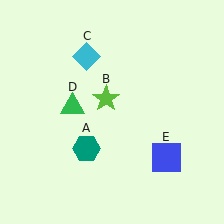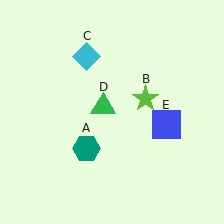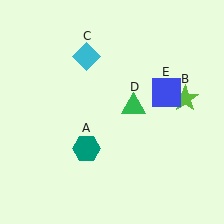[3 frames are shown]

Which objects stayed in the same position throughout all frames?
Teal hexagon (object A) and cyan diamond (object C) remained stationary.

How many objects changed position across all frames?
3 objects changed position: lime star (object B), green triangle (object D), blue square (object E).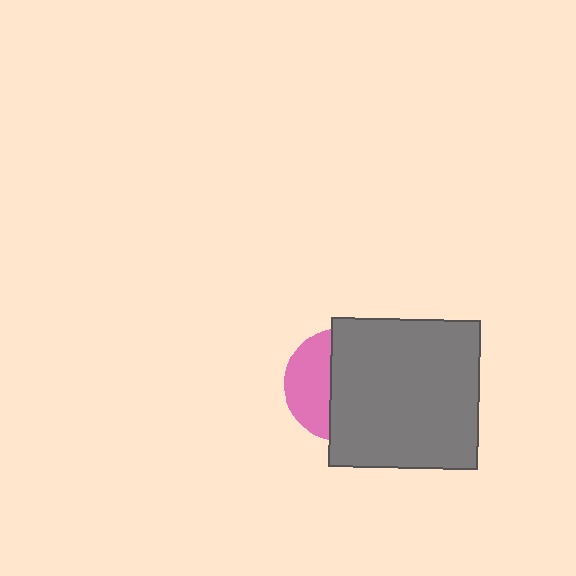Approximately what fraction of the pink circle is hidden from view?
Roughly 62% of the pink circle is hidden behind the gray square.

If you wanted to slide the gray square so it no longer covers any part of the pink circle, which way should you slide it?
Slide it right — that is the most direct way to separate the two shapes.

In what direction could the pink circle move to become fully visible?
The pink circle could move left. That would shift it out from behind the gray square entirely.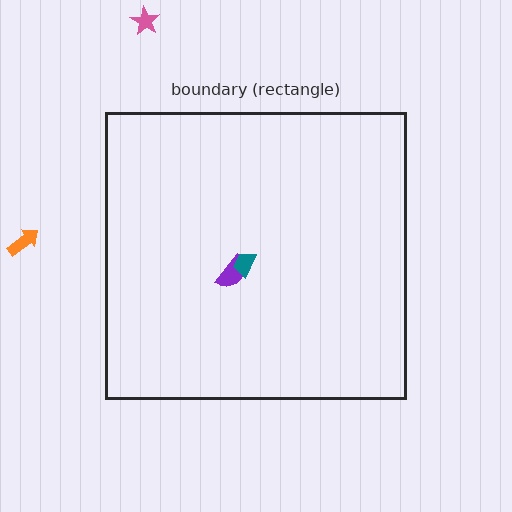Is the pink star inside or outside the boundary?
Outside.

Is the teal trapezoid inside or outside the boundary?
Inside.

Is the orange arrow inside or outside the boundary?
Outside.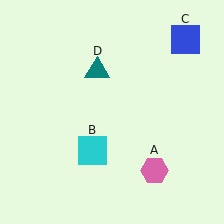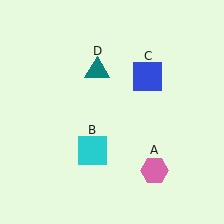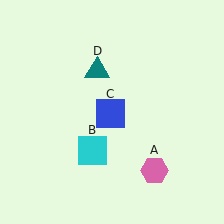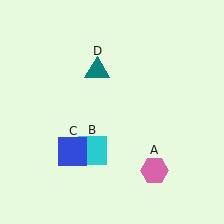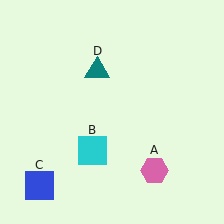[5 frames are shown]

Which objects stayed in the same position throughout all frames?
Pink hexagon (object A) and cyan square (object B) and teal triangle (object D) remained stationary.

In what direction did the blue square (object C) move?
The blue square (object C) moved down and to the left.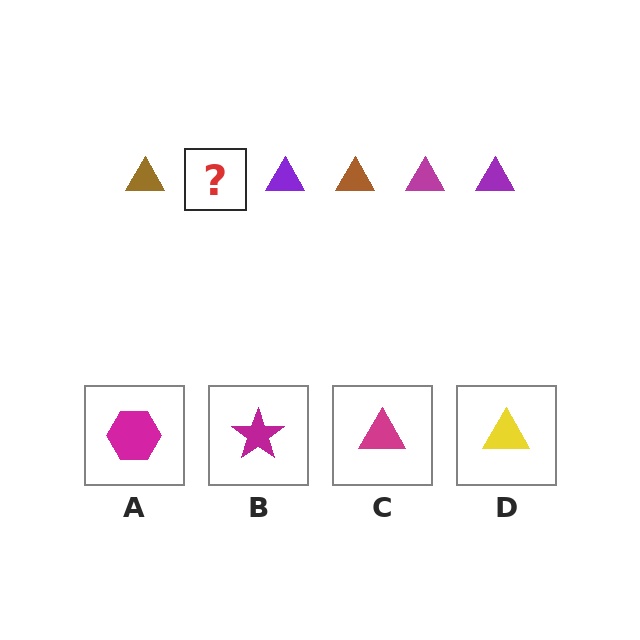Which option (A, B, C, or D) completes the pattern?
C.